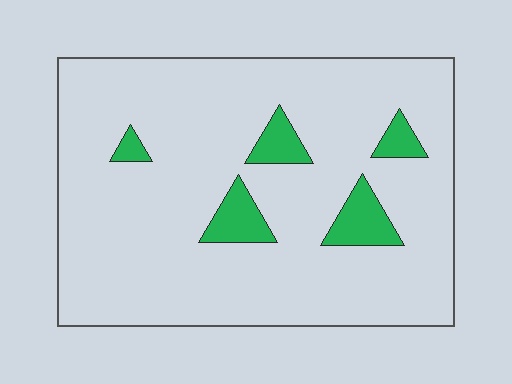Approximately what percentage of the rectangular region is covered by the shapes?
Approximately 10%.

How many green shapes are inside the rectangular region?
5.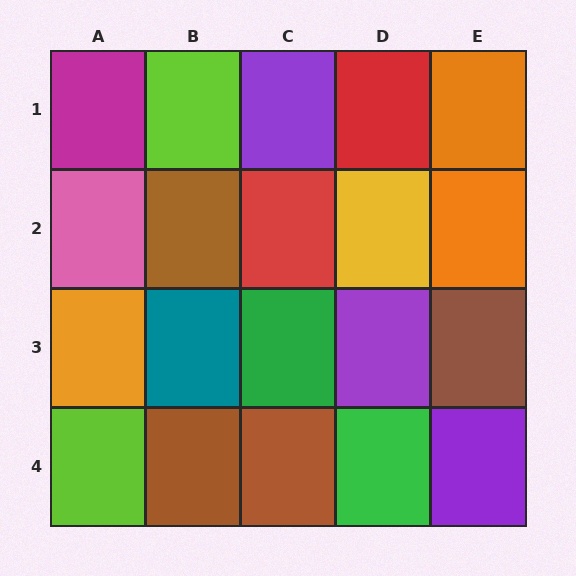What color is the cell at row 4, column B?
Brown.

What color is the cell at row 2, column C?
Red.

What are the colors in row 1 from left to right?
Magenta, lime, purple, red, orange.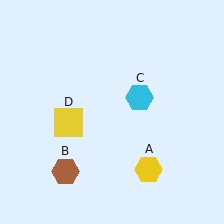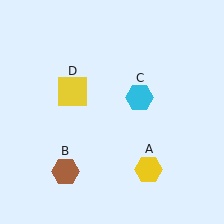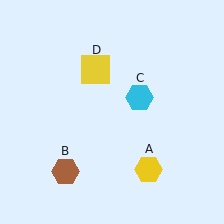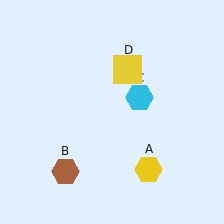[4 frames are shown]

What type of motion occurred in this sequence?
The yellow square (object D) rotated clockwise around the center of the scene.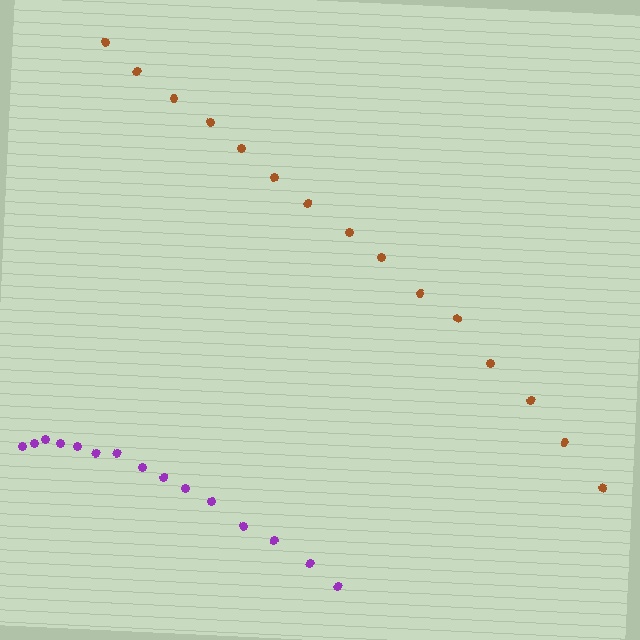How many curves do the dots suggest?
There are 2 distinct paths.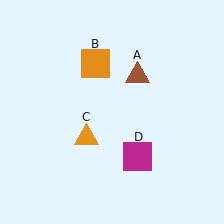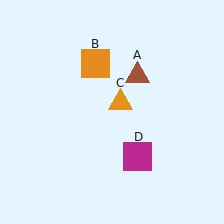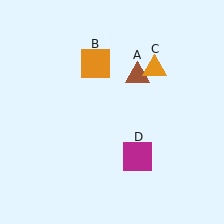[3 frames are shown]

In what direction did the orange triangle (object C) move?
The orange triangle (object C) moved up and to the right.